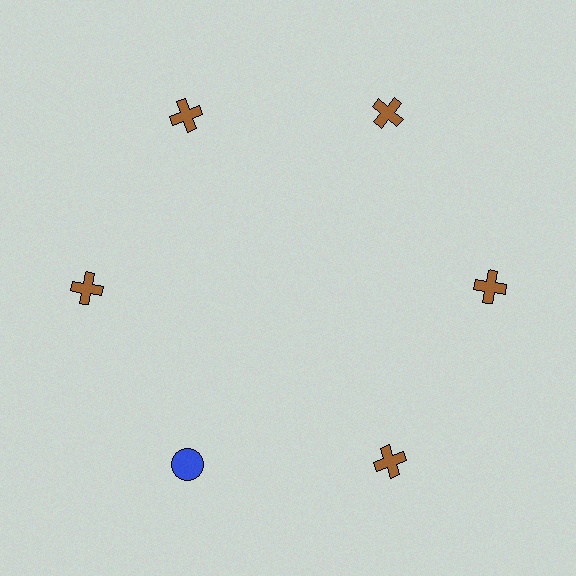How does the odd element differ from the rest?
It differs in both color (blue instead of brown) and shape (circle instead of cross).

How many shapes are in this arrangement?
There are 6 shapes arranged in a ring pattern.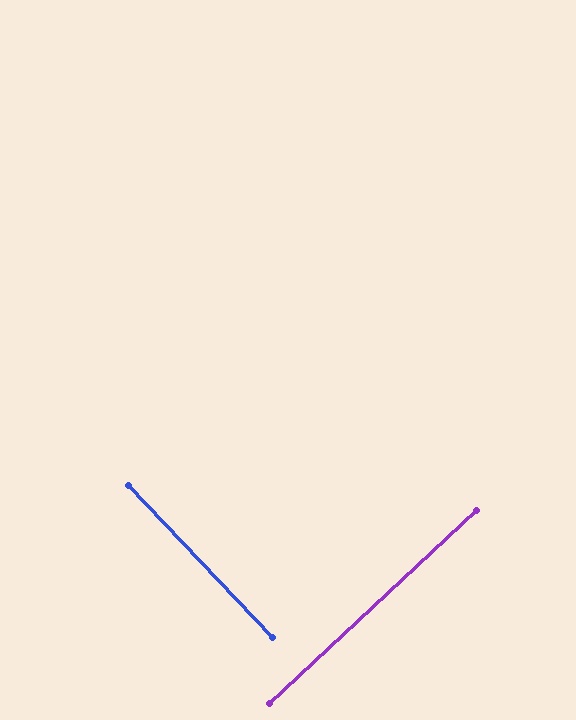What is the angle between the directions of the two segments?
Approximately 90 degrees.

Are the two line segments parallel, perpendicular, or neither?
Perpendicular — they meet at approximately 90°.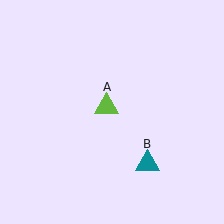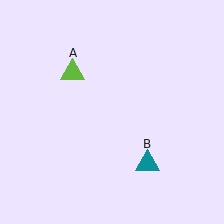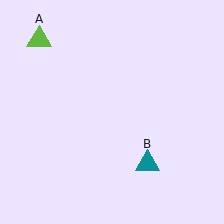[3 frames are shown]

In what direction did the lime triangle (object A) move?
The lime triangle (object A) moved up and to the left.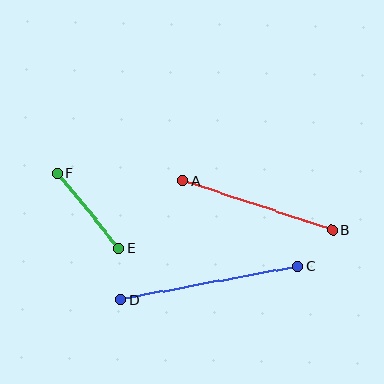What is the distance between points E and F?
The distance is approximately 97 pixels.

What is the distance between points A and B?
The distance is approximately 157 pixels.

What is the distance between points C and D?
The distance is approximately 180 pixels.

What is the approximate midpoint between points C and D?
The midpoint is at approximately (209, 283) pixels.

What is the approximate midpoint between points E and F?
The midpoint is at approximately (88, 210) pixels.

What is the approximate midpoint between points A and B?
The midpoint is at approximately (258, 205) pixels.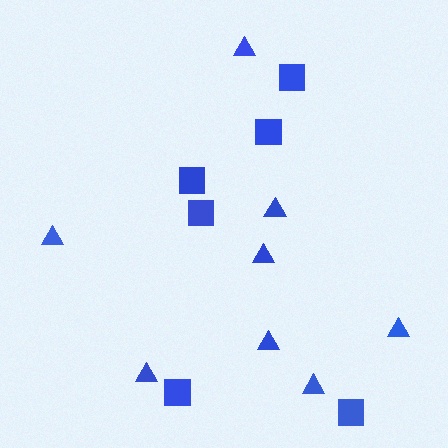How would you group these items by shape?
There are 2 groups: one group of squares (6) and one group of triangles (8).